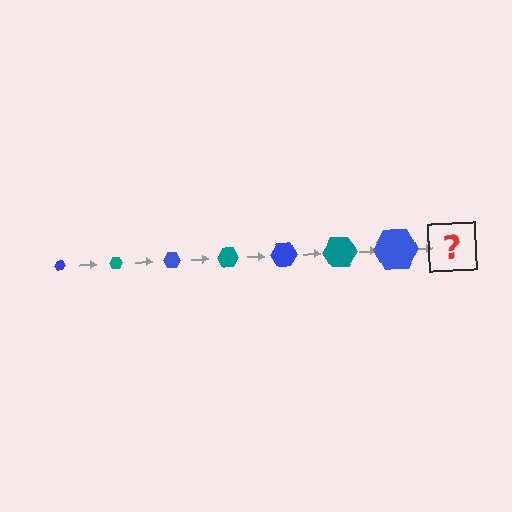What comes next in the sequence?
The next element should be a teal hexagon, larger than the previous one.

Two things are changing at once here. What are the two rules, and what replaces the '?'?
The two rules are that the hexagon grows larger each step and the color cycles through blue and teal. The '?' should be a teal hexagon, larger than the previous one.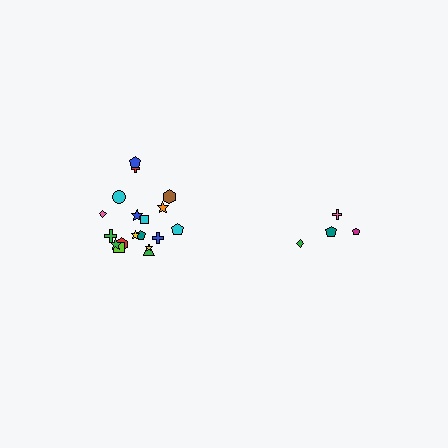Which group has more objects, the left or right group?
The left group.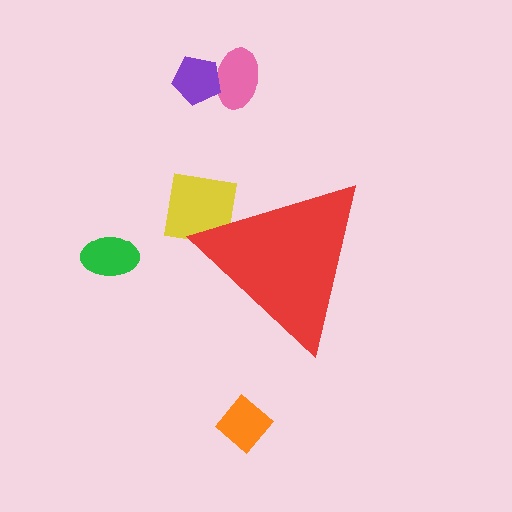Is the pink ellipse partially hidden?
No, the pink ellipse is fully visible.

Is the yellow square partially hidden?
Yes, the yellow square is partially hidden behind the red triangle.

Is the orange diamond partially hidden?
No, the orange diamond is fully visible.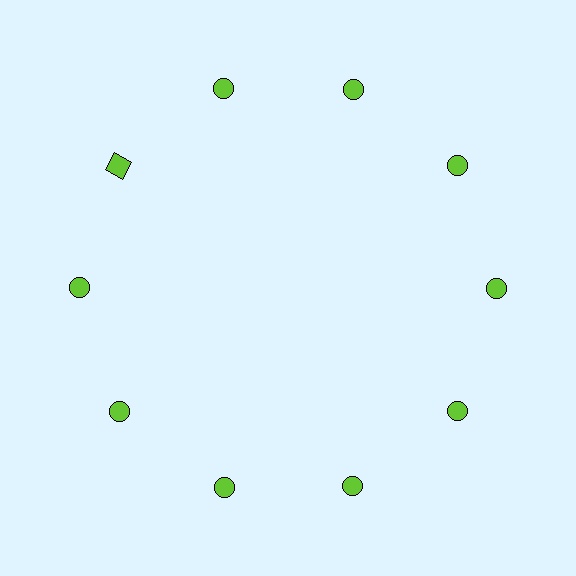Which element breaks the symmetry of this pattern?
The lime square at roughly the 10 o'clock position breaks the symmetry. All other shapes are lime circles.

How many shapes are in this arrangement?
There are 10 shapes arranged in a ring pattern.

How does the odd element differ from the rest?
It has a different shape: square instead of circle.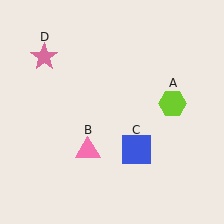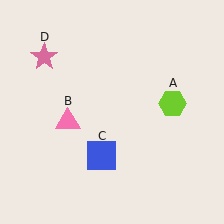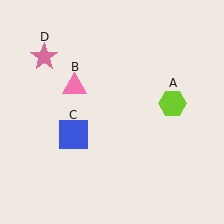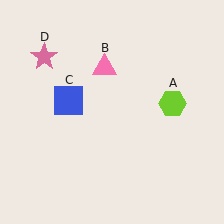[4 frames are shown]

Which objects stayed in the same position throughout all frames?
Lime hexagon (object A) and pink star (object D) remained stationary.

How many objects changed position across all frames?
2 objects changed position: pink triangle (object B), blue square (object C).